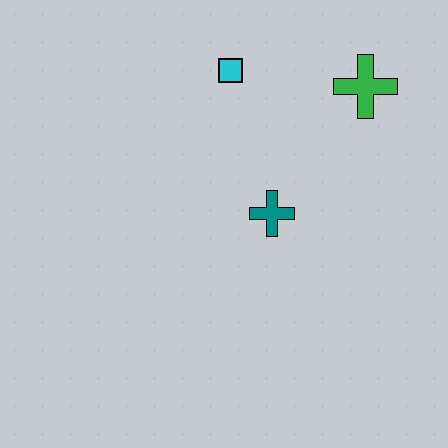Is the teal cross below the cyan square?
Yes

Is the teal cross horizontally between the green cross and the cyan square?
Yes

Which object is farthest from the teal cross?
The green cross is farthest from the teal cross.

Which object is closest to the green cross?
The cyan square is closest to the green cross.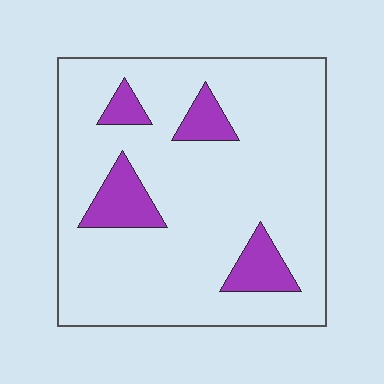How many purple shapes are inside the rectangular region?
4.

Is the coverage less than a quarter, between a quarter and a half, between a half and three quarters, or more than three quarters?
Less than a quarter.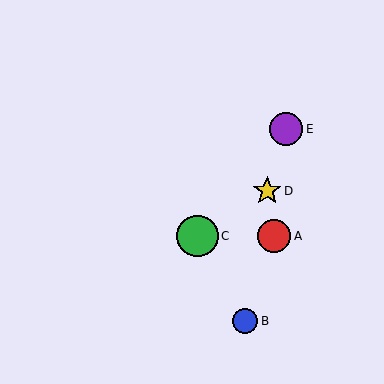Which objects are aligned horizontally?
Objects A, C are aligned horizontally.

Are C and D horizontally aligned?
No, C is at y≈236 and D is at y≈191.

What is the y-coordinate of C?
Object C is at y≈236.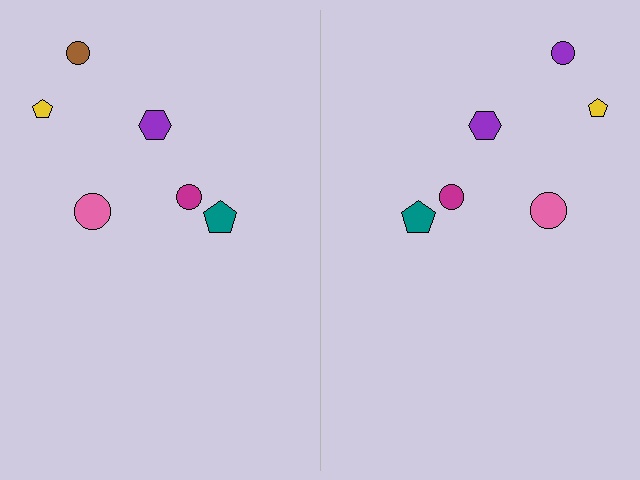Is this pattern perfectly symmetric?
No, the pattern is not perfectly symmetric. The purple circle on the right side breaks the symmetry — its mirror counterpart is brown.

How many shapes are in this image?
There are 12 shapes in this image.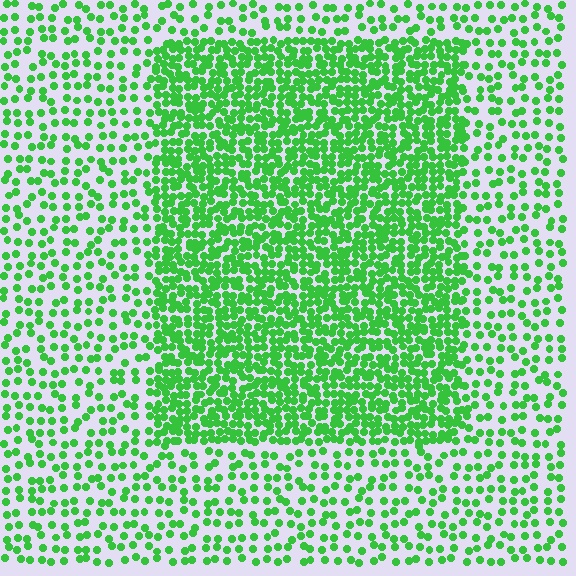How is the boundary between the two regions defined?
The boundary is defined by a change in element density (approximately 2.4x ratio). All elements are the same color, size, and shape.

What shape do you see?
I see a rectangle.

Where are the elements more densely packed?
The elements are more densely packed inside the rectangle boundary.